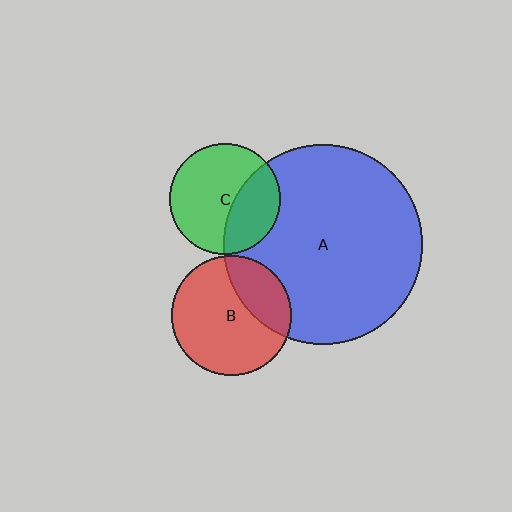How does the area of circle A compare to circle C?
Approximately 3.2 times.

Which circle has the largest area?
Circle A (blue).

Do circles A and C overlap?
Yes.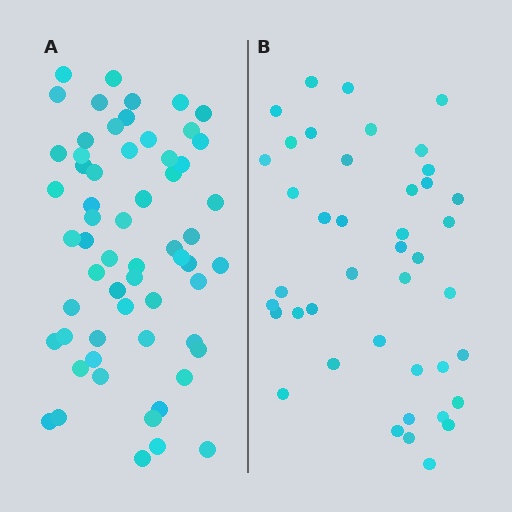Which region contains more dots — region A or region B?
Region A (the left region) has more dots.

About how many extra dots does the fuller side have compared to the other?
Region A has approximately 20 more dots than region B.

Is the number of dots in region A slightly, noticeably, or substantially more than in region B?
Region A has noticeably more, but not dramatically so. The ratio is roughly 1.4 to 1.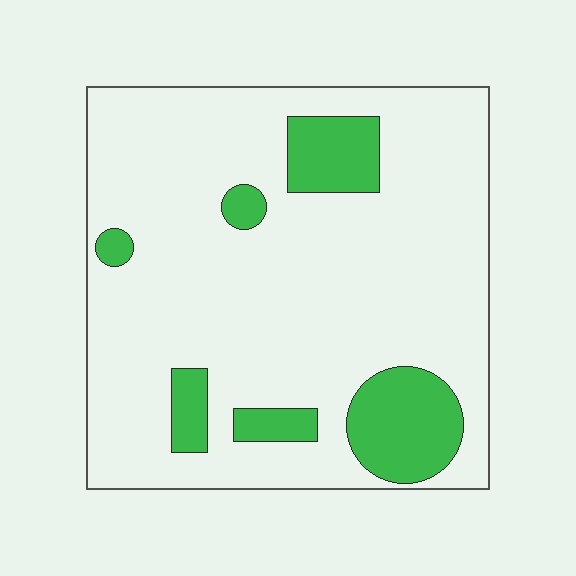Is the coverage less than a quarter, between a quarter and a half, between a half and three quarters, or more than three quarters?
Less than a quarter.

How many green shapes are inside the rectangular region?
6.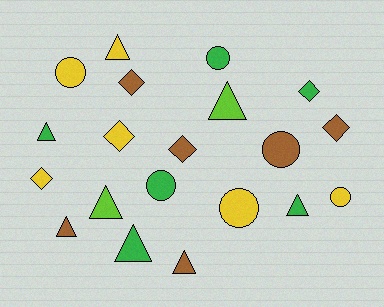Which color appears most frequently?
Yellow, with 6 objects.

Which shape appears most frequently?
Triangle, with 8 objects.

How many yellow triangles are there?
There is 1 yellow triangle.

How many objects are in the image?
There are 20 objects.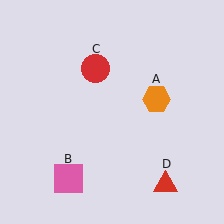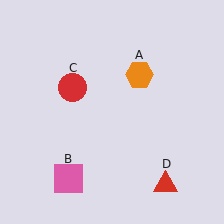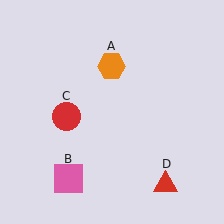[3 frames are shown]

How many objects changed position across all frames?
2 objects changed position: orange hexagon (object A), red circle (object C).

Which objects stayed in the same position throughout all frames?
Pink square (object B) and red triangle (object D) remained stationary.